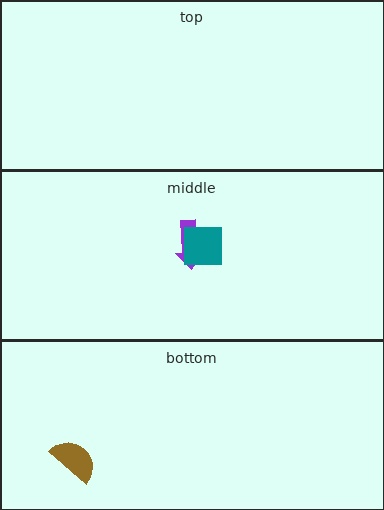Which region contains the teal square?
The middle region.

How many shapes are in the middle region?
2.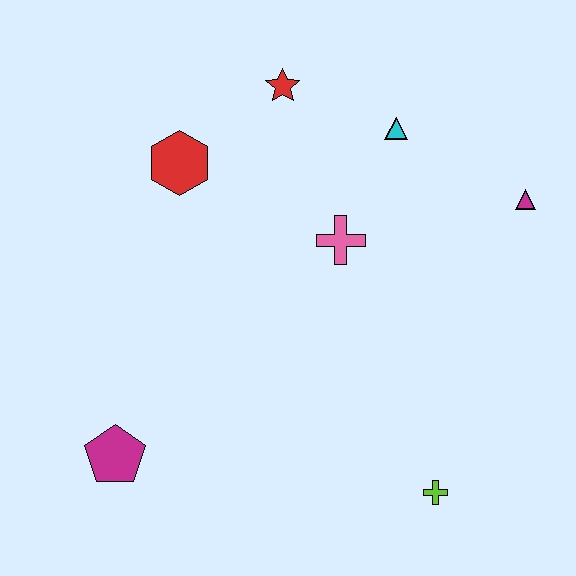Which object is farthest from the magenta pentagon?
The magenta triangle is farthest from the magenta pentagon.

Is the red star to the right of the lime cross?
No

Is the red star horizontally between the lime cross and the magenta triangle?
No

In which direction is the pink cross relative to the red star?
The pink cross is below the red star.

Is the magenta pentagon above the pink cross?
No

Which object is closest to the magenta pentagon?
The red hexagon is closest to the magenta pentagon.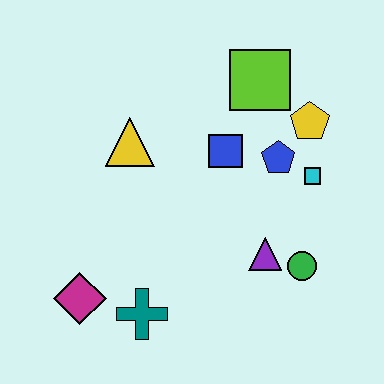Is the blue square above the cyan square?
Yes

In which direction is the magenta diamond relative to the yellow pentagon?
The magenta diamond is to the left of the yellow pentagon.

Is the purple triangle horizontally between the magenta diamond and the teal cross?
No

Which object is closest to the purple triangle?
The green circle is closest to the purple triangle.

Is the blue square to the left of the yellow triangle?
No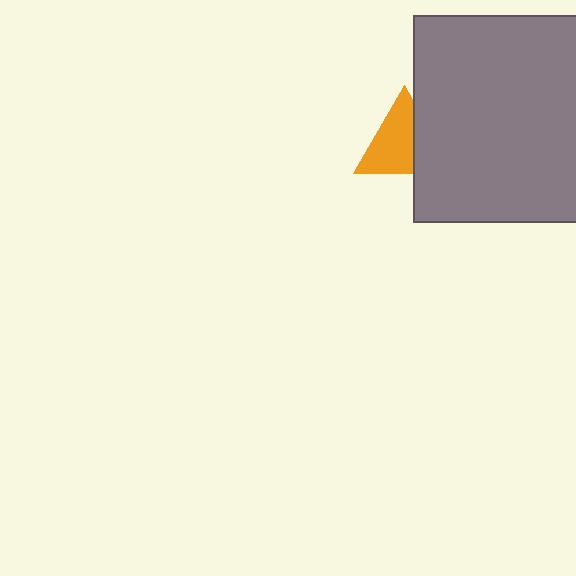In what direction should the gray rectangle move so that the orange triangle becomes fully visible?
The gray rectangle should move right. That is the shortest direction to clear the overlap and leave the orange triangle fully visible.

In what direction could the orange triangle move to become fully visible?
The orange triangle could move left. That would shift it out from behind the gray rectangle entirely.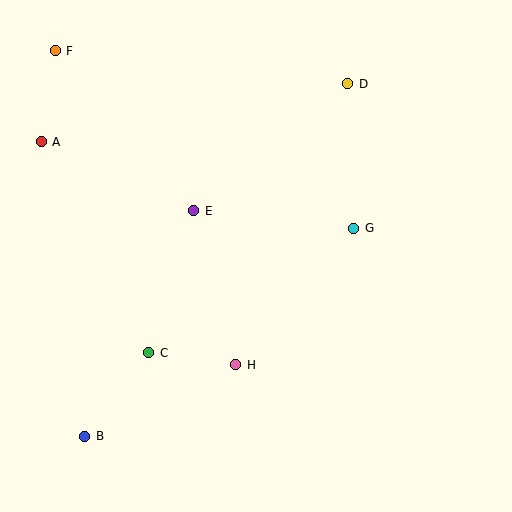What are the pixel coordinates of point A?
Point A is at (41, 142).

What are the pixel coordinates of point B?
Point B is at (85, 436).